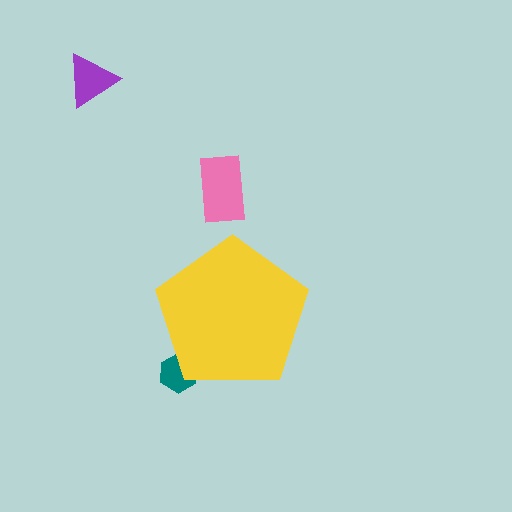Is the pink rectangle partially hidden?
No, the pink rectangle is fully visible.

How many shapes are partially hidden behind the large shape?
1 shape is partially hidden.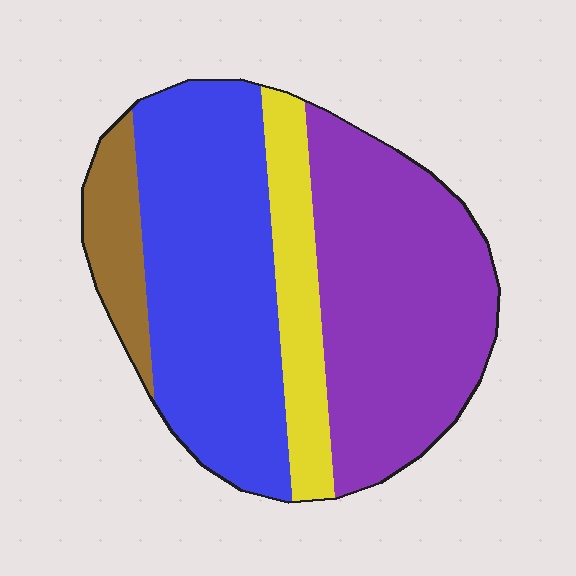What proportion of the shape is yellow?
Yellow covers about 15% of the shape.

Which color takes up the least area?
Brown, at roughly 10%.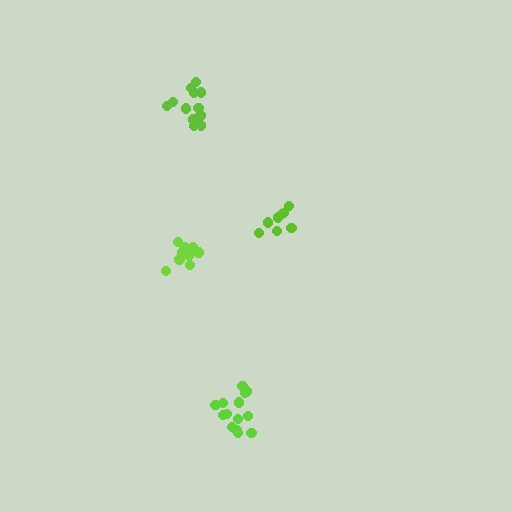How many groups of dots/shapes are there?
There are 4 groups.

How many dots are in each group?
Group 1: 12 dots, Group 2: 8 dots, Group 3: 14 dots, Group 4: 14 dots (48 total).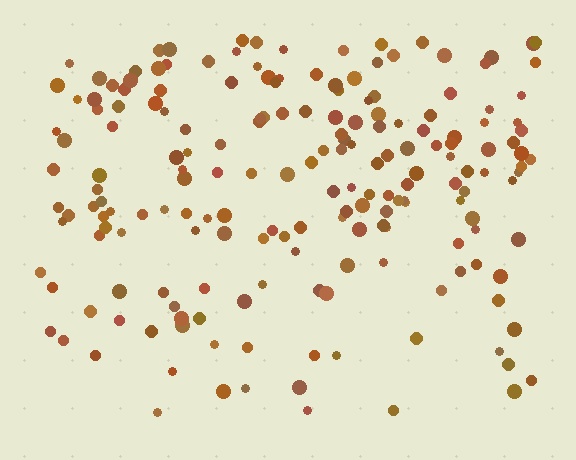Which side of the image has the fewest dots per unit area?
The bottom.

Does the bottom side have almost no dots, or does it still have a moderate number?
Still a moderate number, just noticeably fewer than the top.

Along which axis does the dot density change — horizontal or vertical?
Vertical.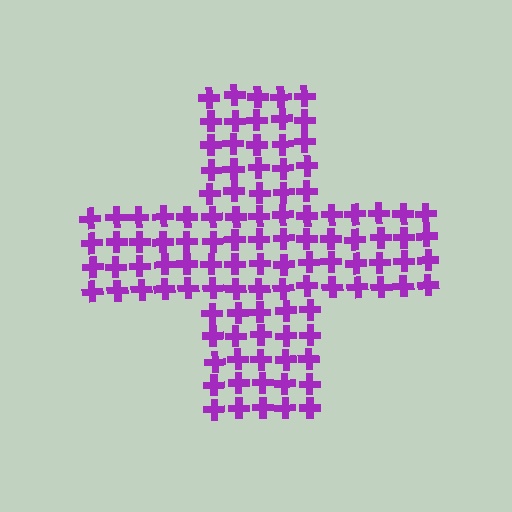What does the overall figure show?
The overall figure shows a cross.